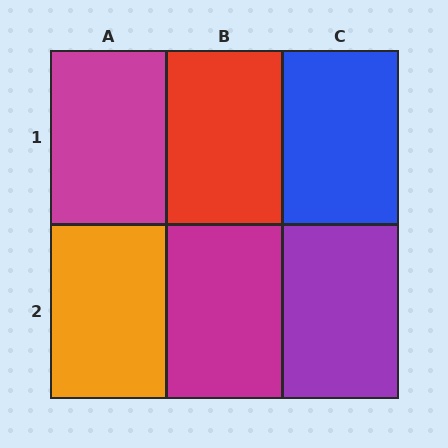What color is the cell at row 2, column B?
Magenta.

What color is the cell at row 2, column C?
Purple.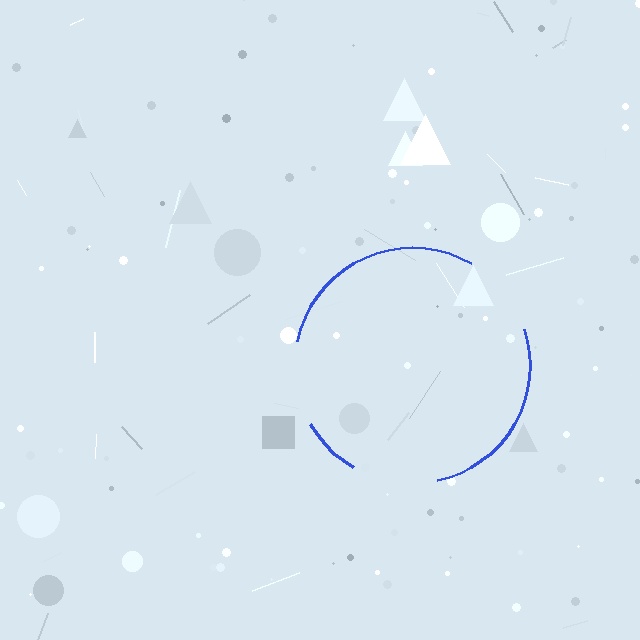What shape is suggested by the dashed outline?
The dashed outline suggests a circle.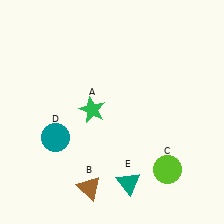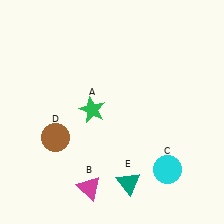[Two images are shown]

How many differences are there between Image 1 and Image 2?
There are 3 differences between the two images.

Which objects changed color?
B changed from brown to magenta. C changed from lime to cyan. D changed from teal to brown.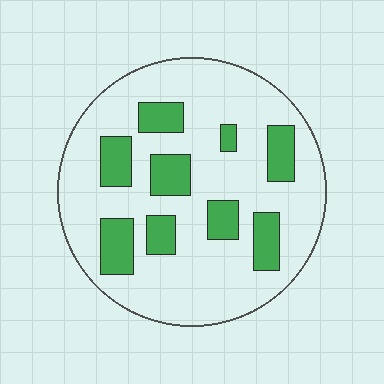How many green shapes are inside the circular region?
9.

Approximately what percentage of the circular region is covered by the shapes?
Approximately 20%.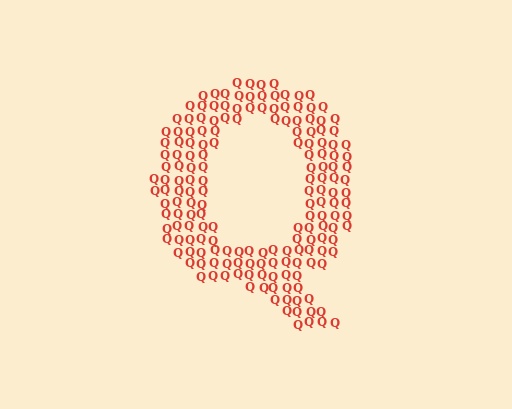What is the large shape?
The large shape is the letter Q.